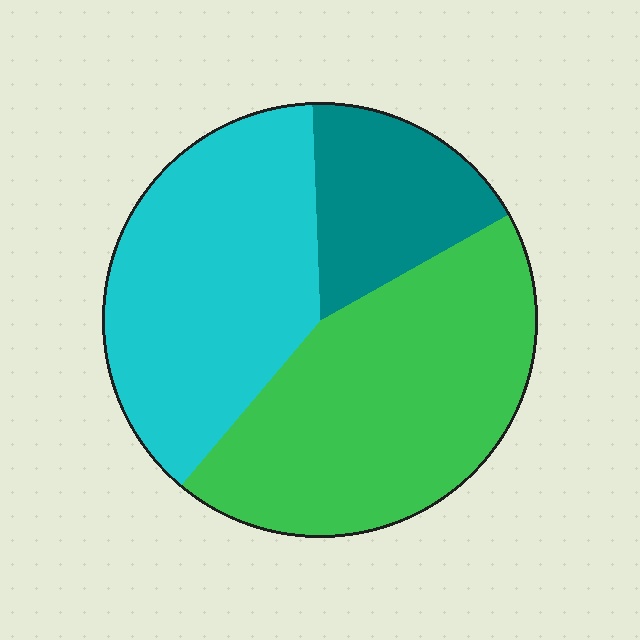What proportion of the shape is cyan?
Cyan covers around 40% of the shape.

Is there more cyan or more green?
Green.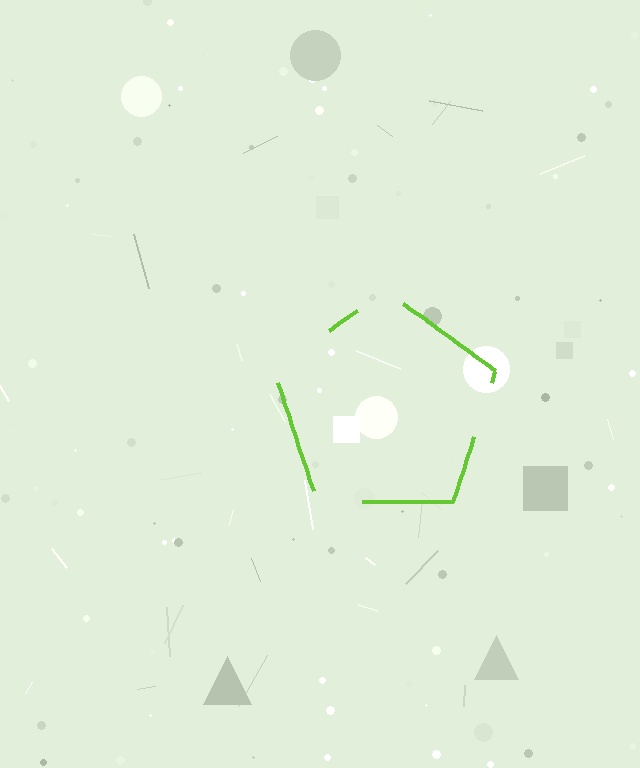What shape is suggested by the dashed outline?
The dashed outline suggests a pentagon.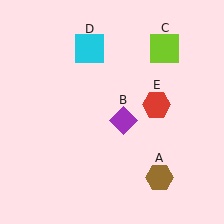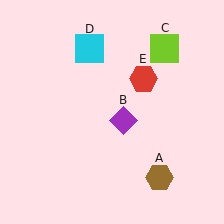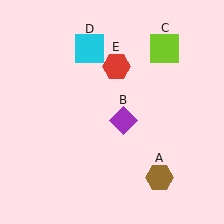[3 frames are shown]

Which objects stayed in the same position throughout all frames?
Brown hexagon (object A) and purple diamond (object B) and lime square (object C) and cyan square (object D) remained stationary.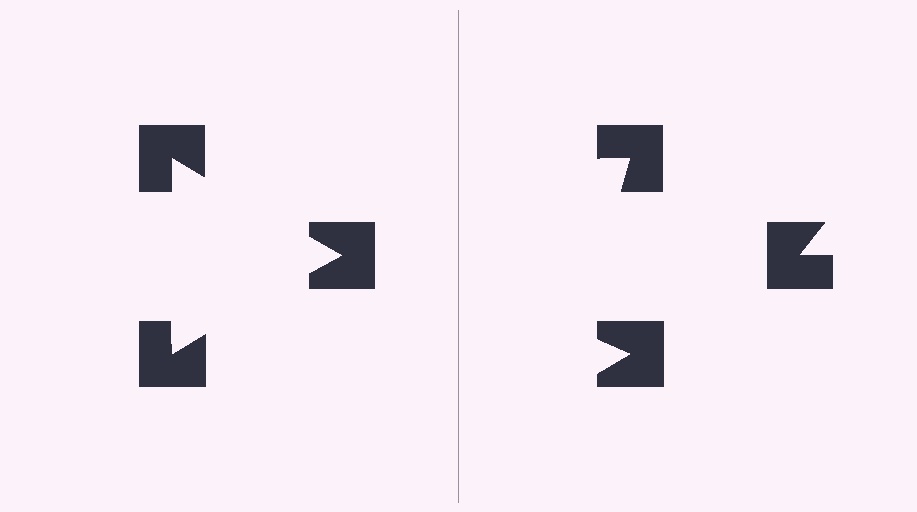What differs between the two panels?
The notched squares are positioned identically on both sides; only the wedge orientations differ. On the left they align to a triangle; on the right they are misaligned.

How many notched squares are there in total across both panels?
6 — 3 on each side.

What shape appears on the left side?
An illusory triangle.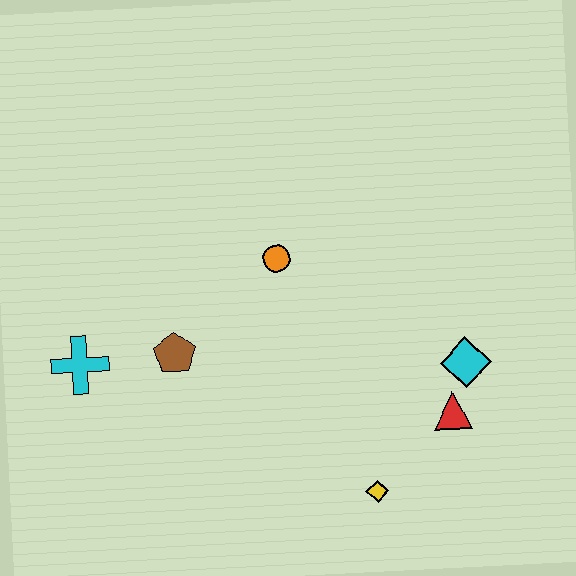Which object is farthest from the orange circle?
The yellow diamond is farthest from the orange circle.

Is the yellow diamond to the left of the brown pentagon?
No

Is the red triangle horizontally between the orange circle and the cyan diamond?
Yes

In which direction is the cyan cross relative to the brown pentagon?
The cyan cross is to the left of the brown pentagon.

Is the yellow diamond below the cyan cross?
Yes